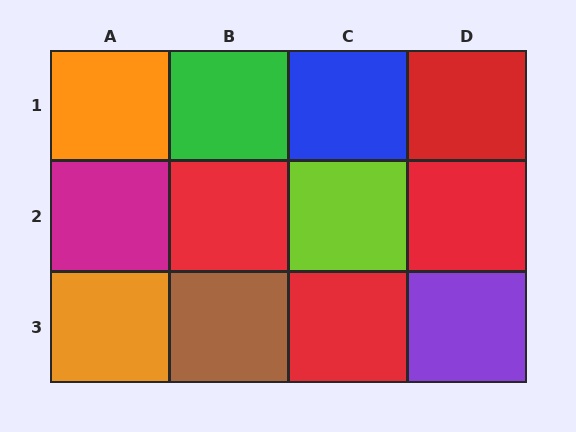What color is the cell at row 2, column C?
Lime.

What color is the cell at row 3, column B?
Brown.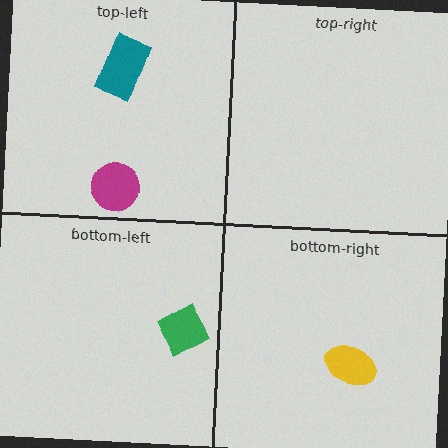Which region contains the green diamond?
The bottom-left region.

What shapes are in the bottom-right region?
The yellow ellipse.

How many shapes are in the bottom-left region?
1.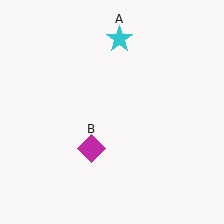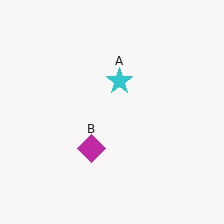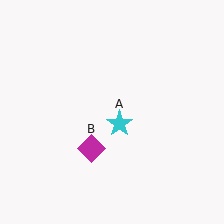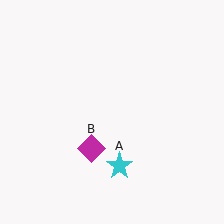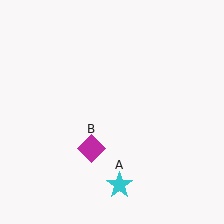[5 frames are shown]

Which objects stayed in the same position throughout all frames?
Magenta diamond (object B) remained stationary.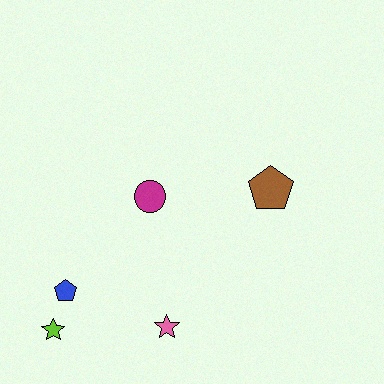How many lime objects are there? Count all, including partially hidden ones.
There is 1 lime object.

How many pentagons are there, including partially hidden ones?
There are 2 pentagons.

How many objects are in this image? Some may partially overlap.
There are 5 objects.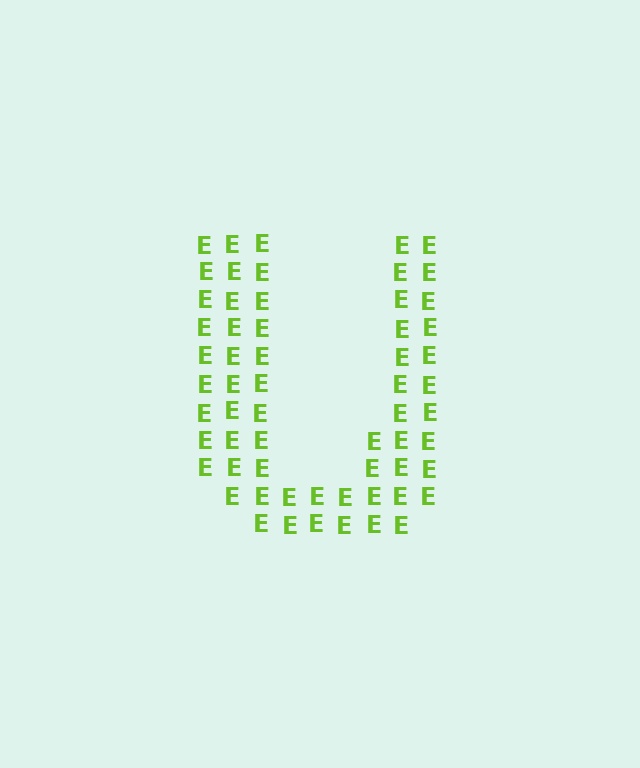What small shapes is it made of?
It is made of small letter E's.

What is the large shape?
The large shape is the letter U.